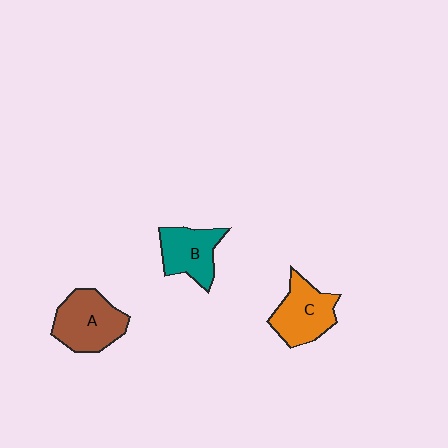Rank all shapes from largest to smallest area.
From largest to smallest: A (brown), C (orange), B (teal).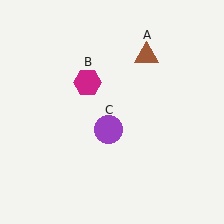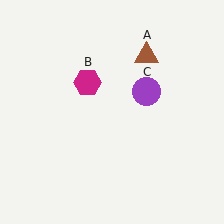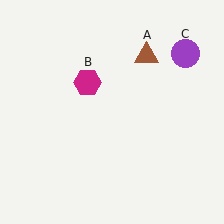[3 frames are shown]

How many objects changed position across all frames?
1 object changed position: purple circle (object C).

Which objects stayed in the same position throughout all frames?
Brown triangle (object A) and magenta hexagon (object B) remained stationary.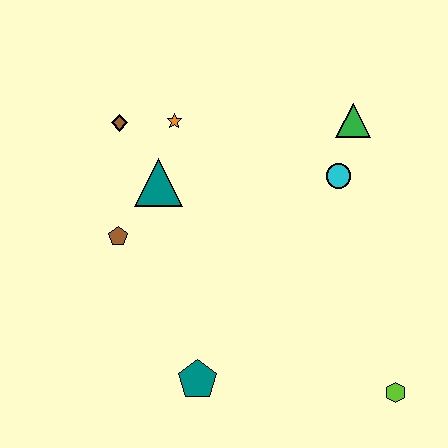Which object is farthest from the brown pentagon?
The lime hexagon is farthest from the brown pentagon.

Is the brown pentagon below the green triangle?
Yes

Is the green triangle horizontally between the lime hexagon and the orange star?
Yes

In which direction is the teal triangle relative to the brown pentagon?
The teal triangle is above the brown pentagon.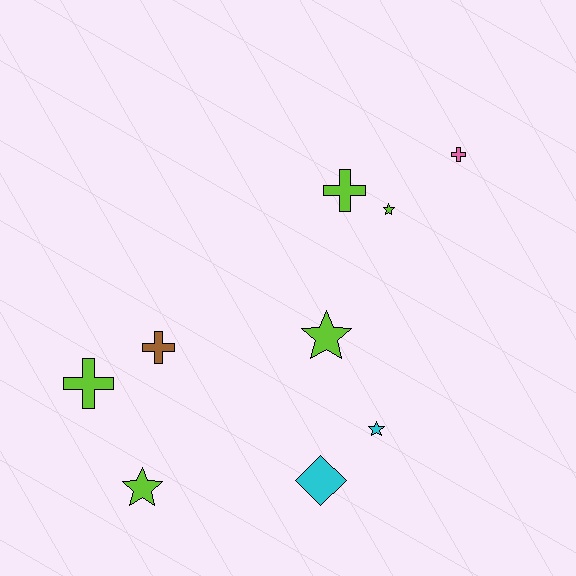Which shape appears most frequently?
Cross, with 4 objects.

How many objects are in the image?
There are 9 objects.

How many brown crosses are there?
There is 1 brown cross.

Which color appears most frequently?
Lime, with 5 objects.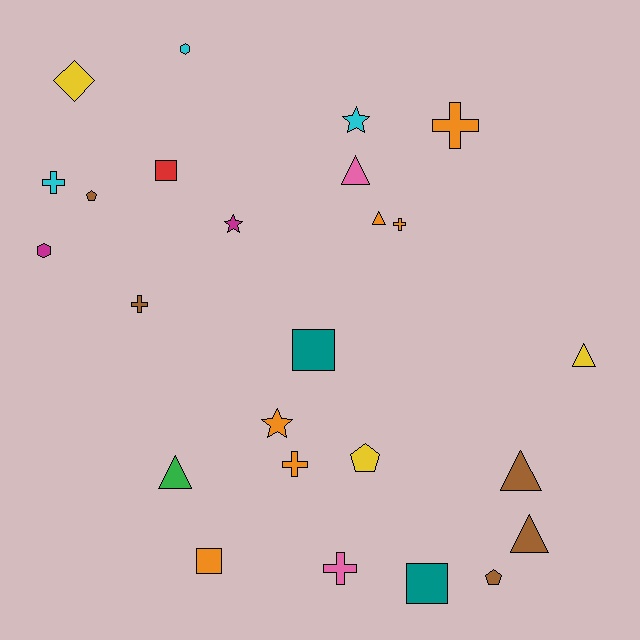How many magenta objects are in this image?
There are 2 magenta objects.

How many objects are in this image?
There are 25 objects.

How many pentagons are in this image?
There are 3 pentagons.